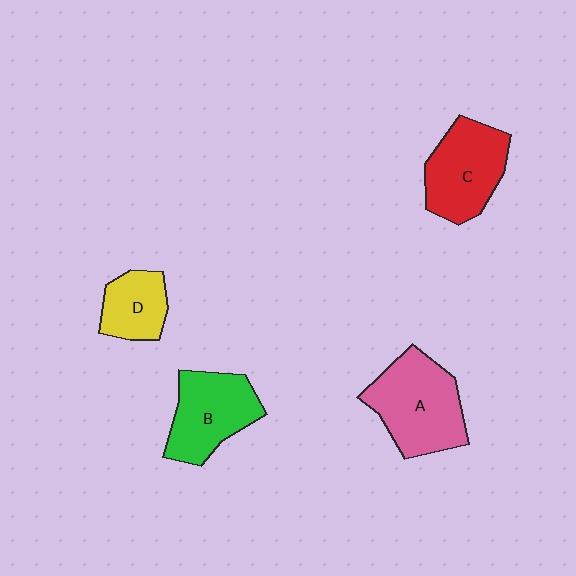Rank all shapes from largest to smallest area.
From largest to smallest: A (pink), C (red), B (green), D (yellow).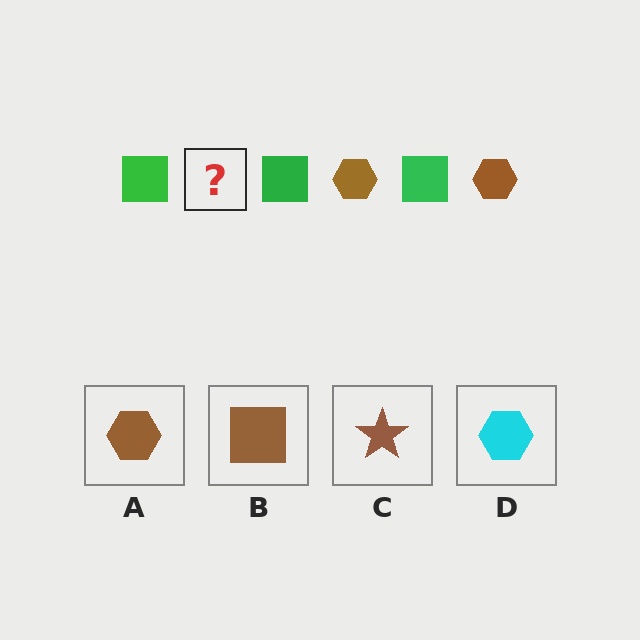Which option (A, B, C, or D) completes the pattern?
A.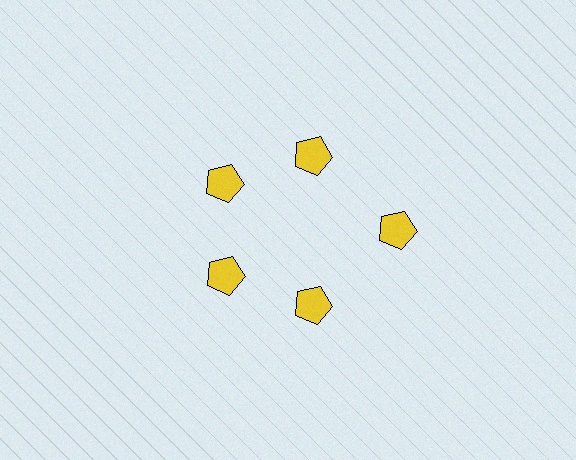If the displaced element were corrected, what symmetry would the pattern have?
It would have 5-fold rotational symmetry — the pattern would map onto itself every 72 degrees.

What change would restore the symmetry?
The symmetry would be restored by moving it inward, back onto the ring so that all 5 pentagons sit at equal angles and equal distance from the center.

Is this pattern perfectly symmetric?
No. The 5 yellow pentagons are arranged in a ring, but one element near the 3 o'clock position is pushed outward from the center, breaking the 5-fold rotational symmetry.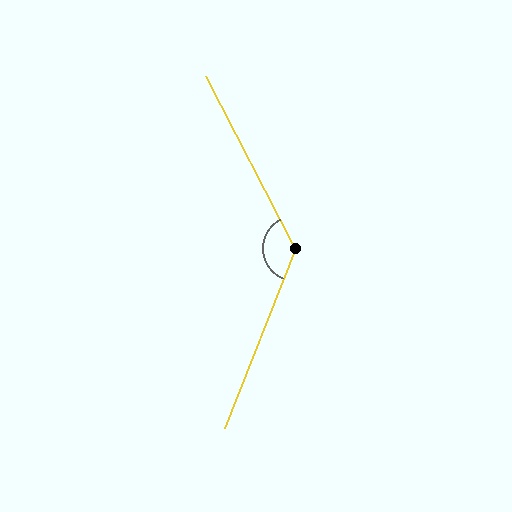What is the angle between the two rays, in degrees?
Approximately 131 degrees.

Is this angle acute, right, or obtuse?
It is obtuse.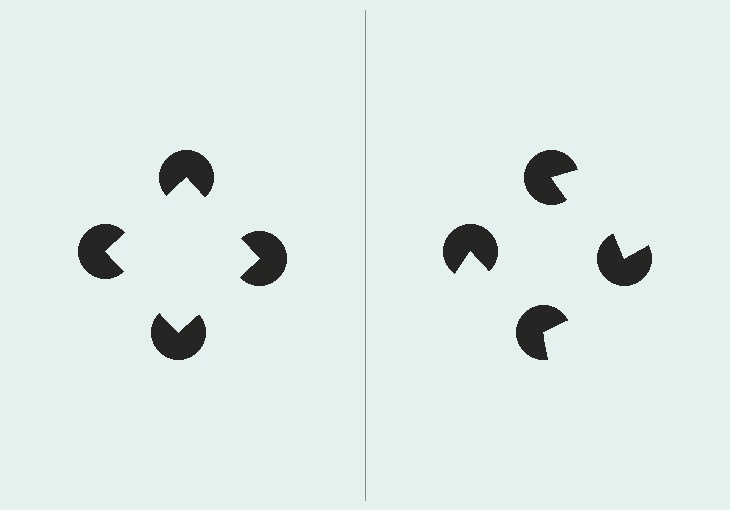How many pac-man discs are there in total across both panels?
8 — 4 on each side.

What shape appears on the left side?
An illusory square.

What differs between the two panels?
The pac-man discs are positioned identically on both sides; only the wedge orientations differ. On the left they align to a square; on the right they are misaligned.